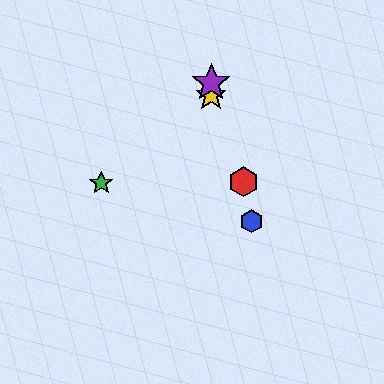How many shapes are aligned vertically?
2 shapes (the yellow star, the purple star) are aligned vertically.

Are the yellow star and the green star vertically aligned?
No, the yellow star is at x≈211 and the green star is at x≈101.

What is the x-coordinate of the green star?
The green star is at x≈101.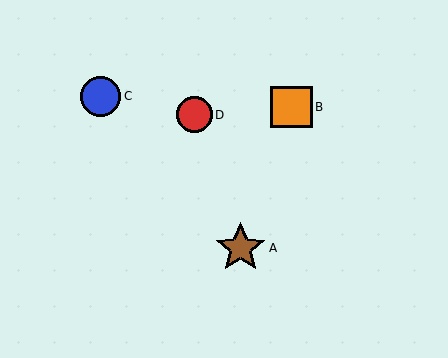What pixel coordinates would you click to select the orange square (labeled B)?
Click at (292, 107) to select the orange square B.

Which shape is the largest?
The brown star (labeled A) is the largest.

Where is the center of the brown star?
The center of the brown star is at (240, 248).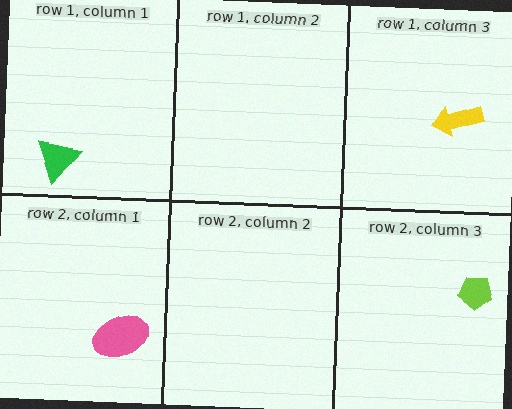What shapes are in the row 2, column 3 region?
The lime pentagon.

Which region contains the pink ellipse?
The row 2, column 1 region.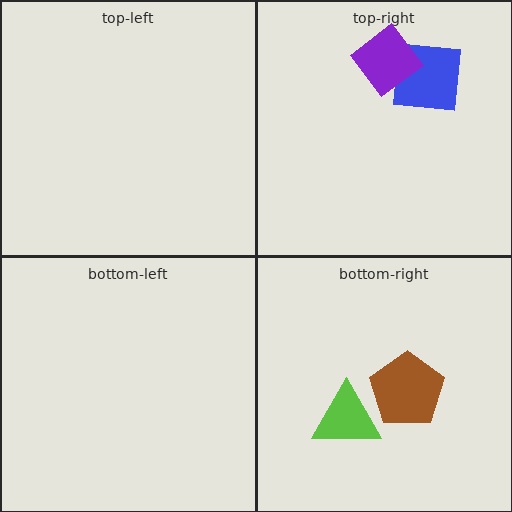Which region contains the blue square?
The top-right region.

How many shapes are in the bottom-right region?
2.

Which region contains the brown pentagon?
The bottom-right region.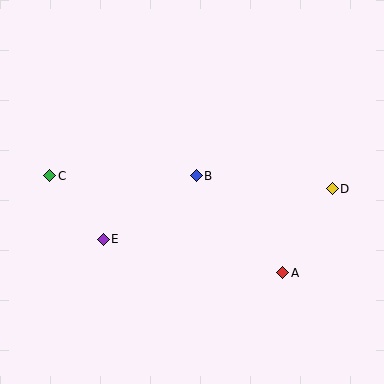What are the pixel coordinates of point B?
Point B is at (196, 176).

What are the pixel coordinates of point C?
Point C is at (50, 176).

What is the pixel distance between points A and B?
The distance between A and B is 130 pixels.